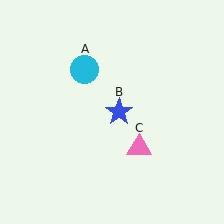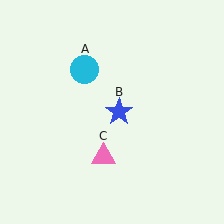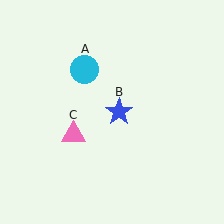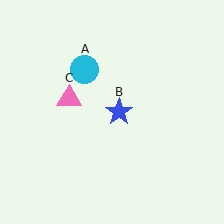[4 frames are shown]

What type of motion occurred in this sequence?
The pink triangle (object C) rotated clockwise around the center of the scene.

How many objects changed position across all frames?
1 object changed position: pink triangle (object C).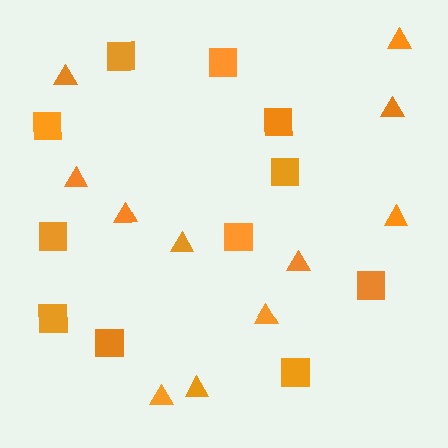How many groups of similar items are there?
There are 2 groups: one group of squares (11) and one group of triangles (11).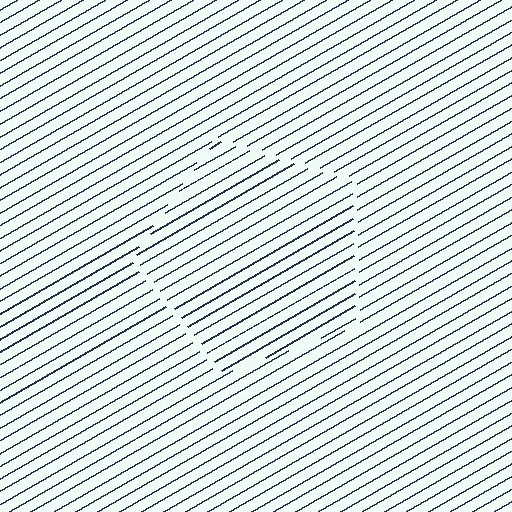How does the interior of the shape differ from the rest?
The interior of the shape contains the same grating, shifted by half a period — the contour is defined by the phase discontinuity where line-ends from the inner and outer gratings abut.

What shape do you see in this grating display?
An illusory pentagon. The interior of the shape contains the same grating, shifted by half a period — the contour is defined by the phase discontinuity where line-ends from the inner and outer gratings abut.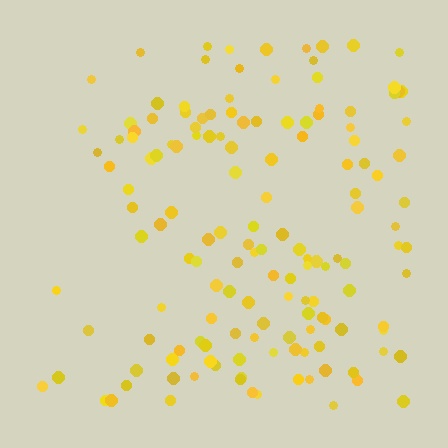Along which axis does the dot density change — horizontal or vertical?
Horizontal.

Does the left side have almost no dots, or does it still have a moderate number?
Still a moderate number, just noticeably fewer than the right.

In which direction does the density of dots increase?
From left to right, with the right side densest.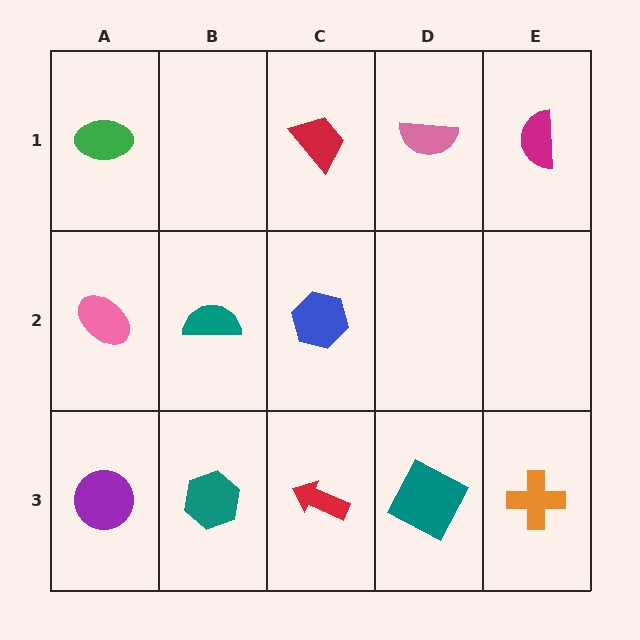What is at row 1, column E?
A magenta semicircle.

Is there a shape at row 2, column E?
No, that cell is empty.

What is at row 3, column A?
A purple circle.